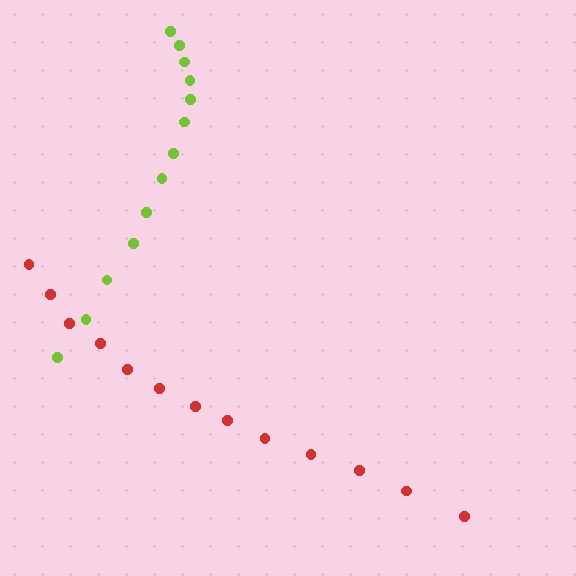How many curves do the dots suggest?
There are 2 distinct paths.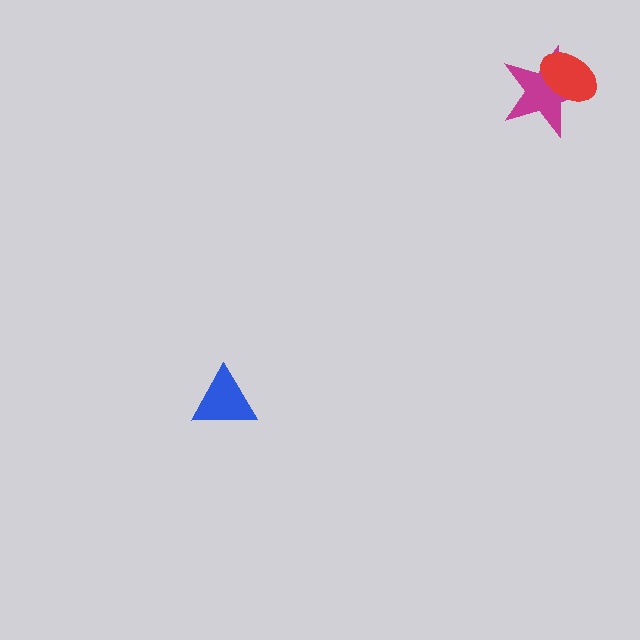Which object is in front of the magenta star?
The red ellipse is in front of the magenta star.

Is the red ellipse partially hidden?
No, no other shape covers it.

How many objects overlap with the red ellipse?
1 object overlaps with the red ellipse.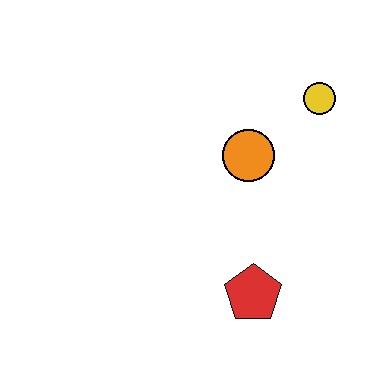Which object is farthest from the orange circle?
The red pentagon is farthest from the orange circle.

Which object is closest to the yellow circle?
The orange circle is closest to the yellow circle.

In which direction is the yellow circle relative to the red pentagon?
The yellow circle is above the red pentagon.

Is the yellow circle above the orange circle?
Yes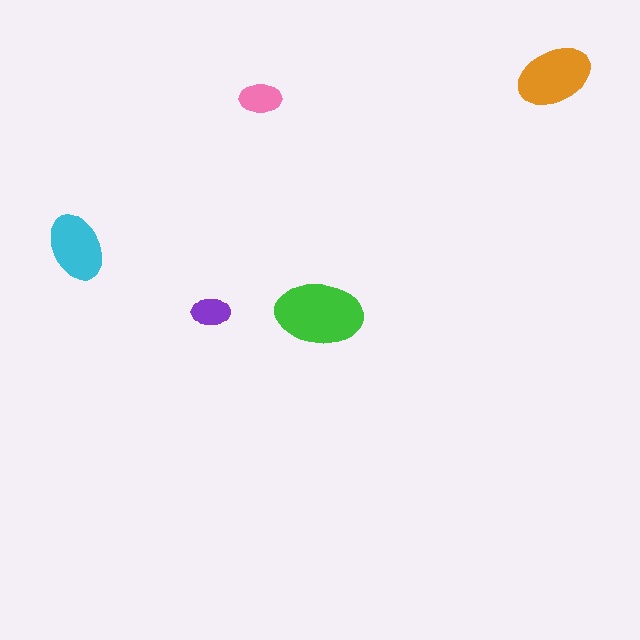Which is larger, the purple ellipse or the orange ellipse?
The orange one.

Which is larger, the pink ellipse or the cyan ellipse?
The cyan one.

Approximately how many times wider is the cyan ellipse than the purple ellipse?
About 2 times wider.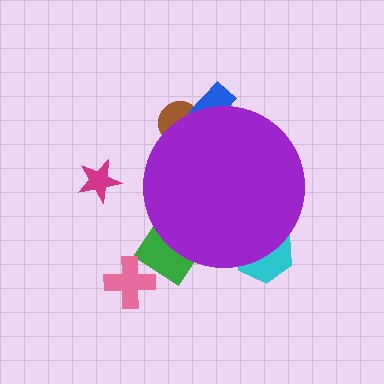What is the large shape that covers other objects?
A purple circle.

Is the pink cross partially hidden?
No, the pink cross is fully visible.